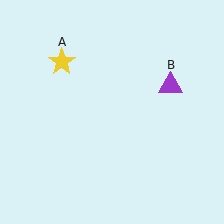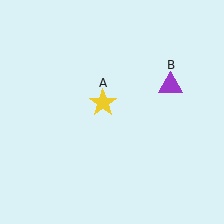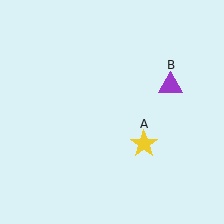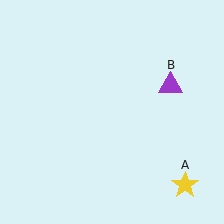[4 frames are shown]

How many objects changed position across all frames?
1 object changed position: yellow star (object A).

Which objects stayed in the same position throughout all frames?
Purple triangle (object B) remained stationary.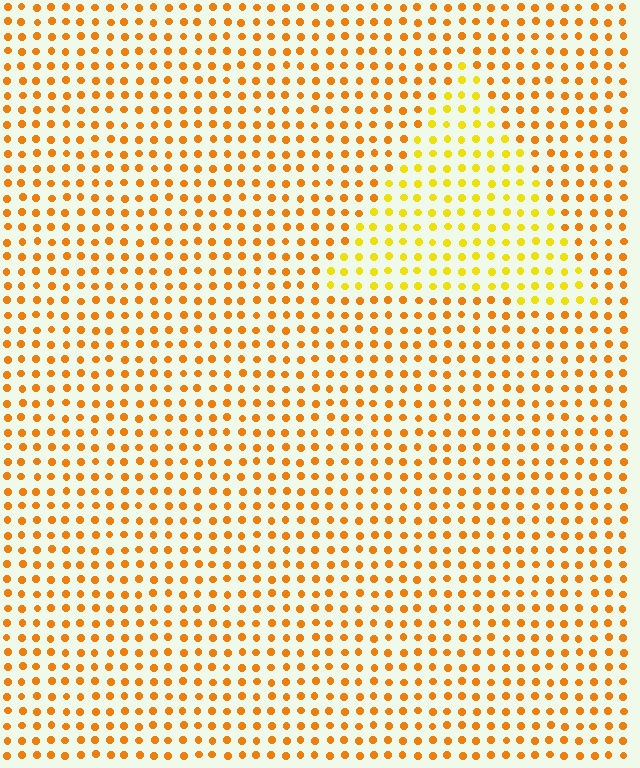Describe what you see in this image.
The image is filled with small orange elements in a uniform arrangement. A triangle-shaped region is visible where the elements are tinted to a slightly different hue, forming a subtle color boundary.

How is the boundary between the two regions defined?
The boundary is defined purely by a slight shift in hue (about 26 degrees). Spacing, size, and orientation are identical on both sides.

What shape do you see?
I see a triangle.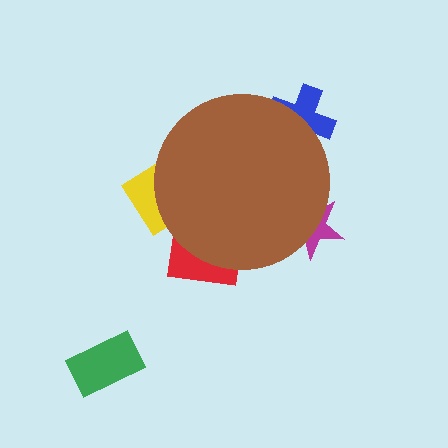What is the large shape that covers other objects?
A brown circle.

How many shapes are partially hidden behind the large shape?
4 shapes are partially hidden.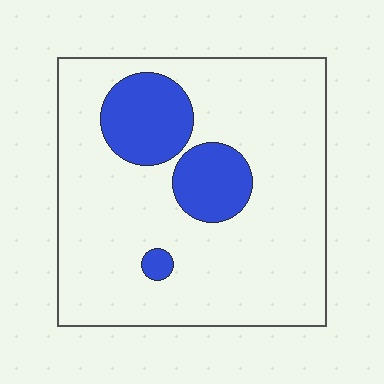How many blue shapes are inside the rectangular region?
3.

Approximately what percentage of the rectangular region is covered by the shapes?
Approximately 20%.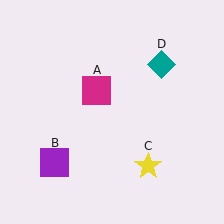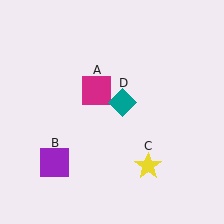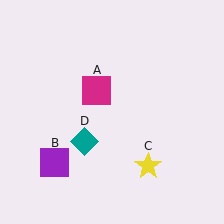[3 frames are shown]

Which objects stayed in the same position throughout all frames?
Magenta square (object A) and purple square (object B) and yellow star (object C) remained stationary.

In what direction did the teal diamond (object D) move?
The teal diamond (object D) moved down and to the left.